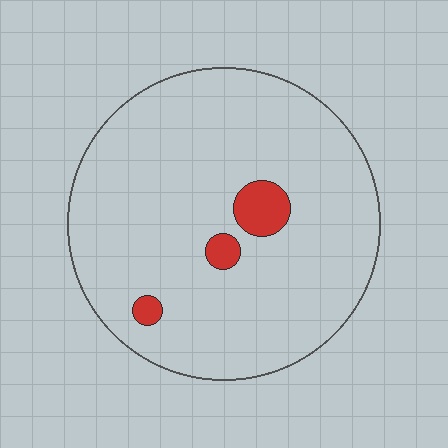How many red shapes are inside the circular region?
3.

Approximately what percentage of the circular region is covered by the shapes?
Approximately 5%.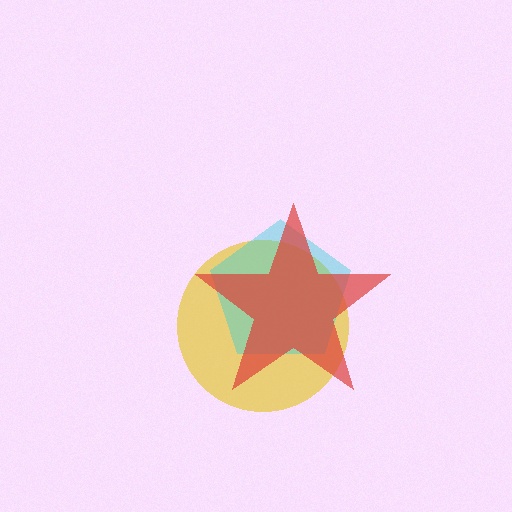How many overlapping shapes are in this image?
There are 3 overlapping shapes in the image.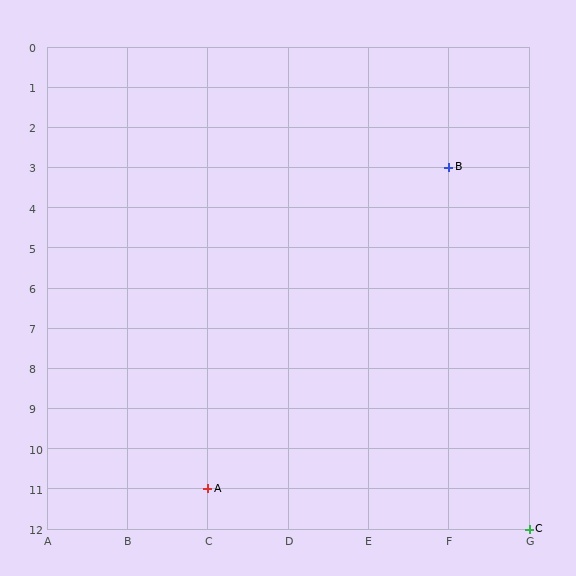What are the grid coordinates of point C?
Point C is at grid coordinates (G, 12).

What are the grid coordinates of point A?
Point A is at grid coordinates (C, 11).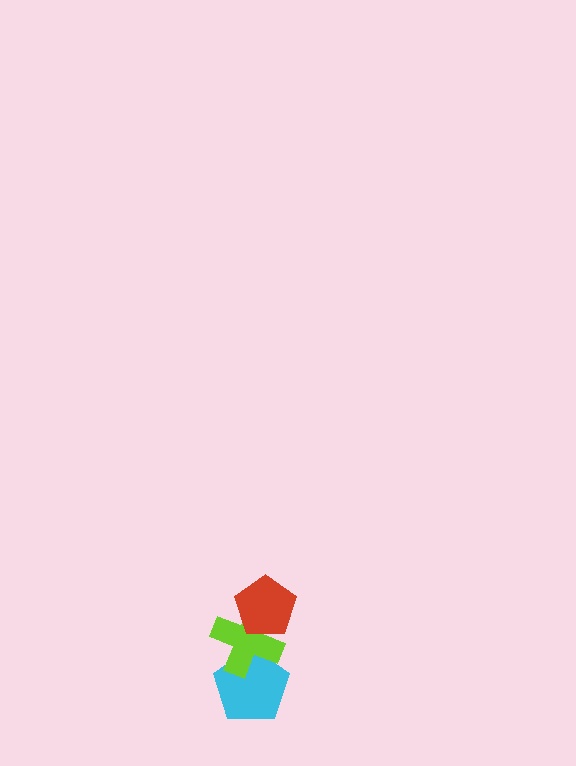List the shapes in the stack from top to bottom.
From top to bottom: the red pentagon, the lime cross, the cyan pentagon.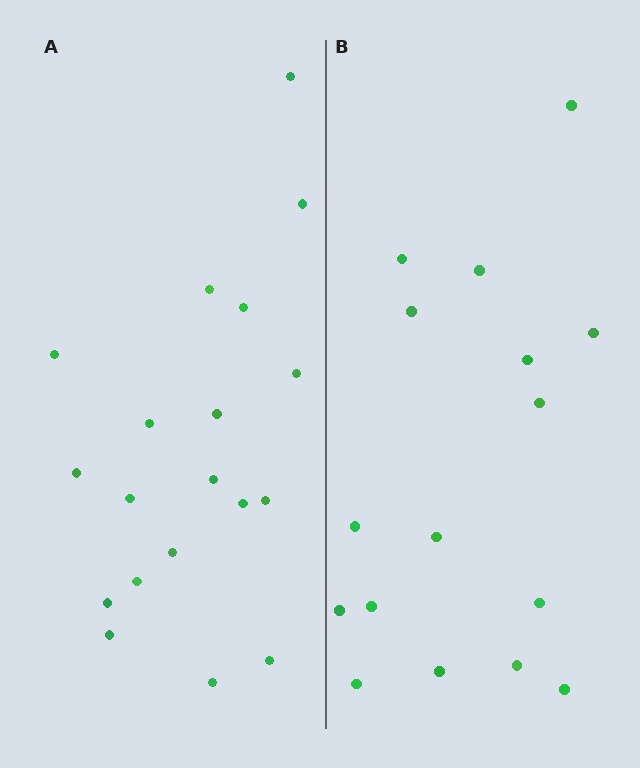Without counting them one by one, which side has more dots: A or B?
Region A (the left region) has more dots.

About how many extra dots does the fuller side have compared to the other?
Region A has just a few more — roughly 2 or 3 more dots than region B.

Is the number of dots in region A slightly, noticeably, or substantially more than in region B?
Region A has only slightly more — the two regions are fairly close. The ratio is roughly 1.2 to 1.